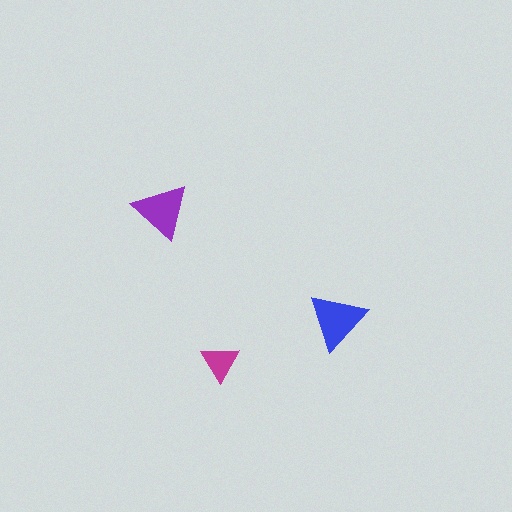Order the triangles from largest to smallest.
the blue one, the purple one, the magenta one.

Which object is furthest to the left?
The purple triangle is leftmost.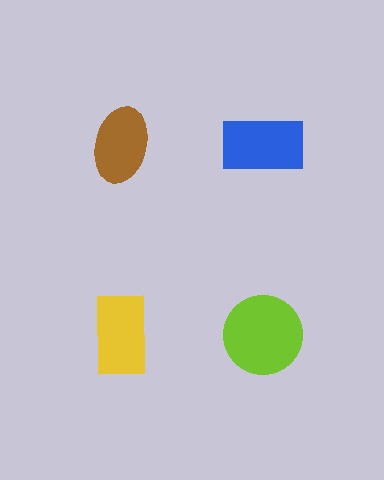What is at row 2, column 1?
A yellow rectangle.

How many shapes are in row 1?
2 shapes.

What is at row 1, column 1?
A brown ellipse.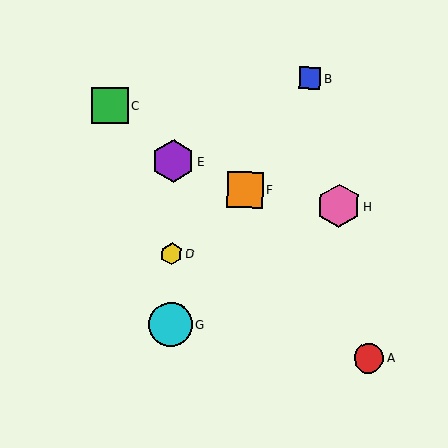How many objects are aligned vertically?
3 objects (D, E, G) are aligned vertically.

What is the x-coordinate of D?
Object D is at x≈172.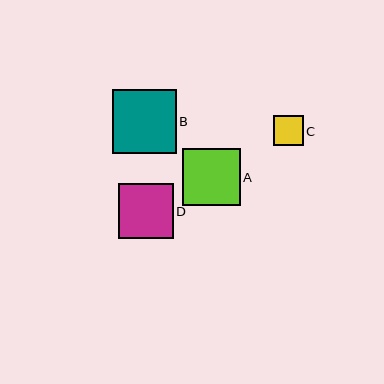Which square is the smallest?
Square C is the smallest with a size of approximately 30 pixels.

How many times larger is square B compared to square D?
Square B is approximately 1.2 times the size of square D.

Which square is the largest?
Square B is the largest with a size of approximately 64 pixels.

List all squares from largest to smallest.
From largest to smallest: B, A, D, C.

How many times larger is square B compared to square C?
Square B is approximately 2.1 times the size of square C.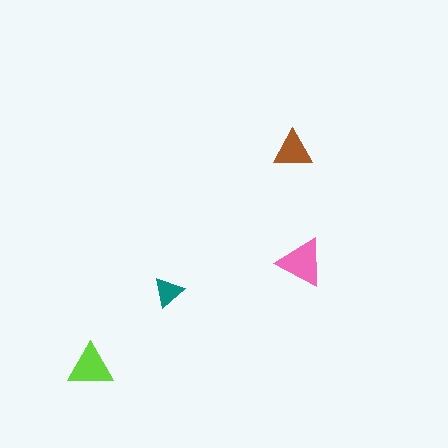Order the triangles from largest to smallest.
the pink one, the lime one, the brown one, the teal one.